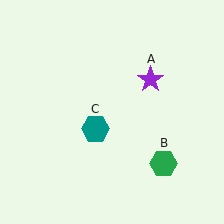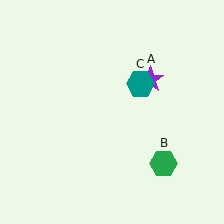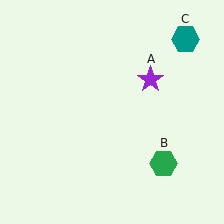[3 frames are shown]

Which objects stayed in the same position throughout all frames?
Purple star (object A) and green hexagon (object B) remained stationary.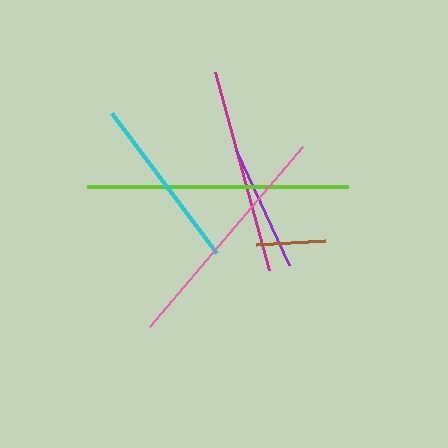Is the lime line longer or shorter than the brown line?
The lime line is longer than the brown line.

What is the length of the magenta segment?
The magenta segment is approximately 205 pixels long.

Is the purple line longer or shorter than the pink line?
The pink line is longer than the purple line.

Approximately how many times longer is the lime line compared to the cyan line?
The lime line is approximately 1.5 times the length of the cyan line.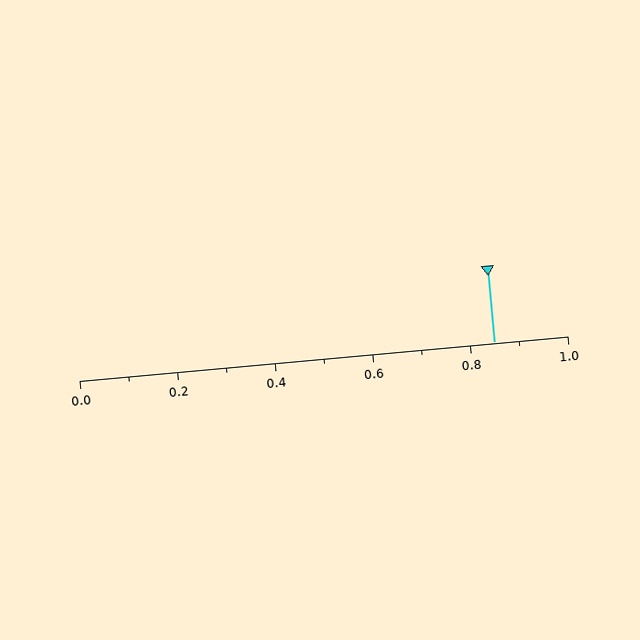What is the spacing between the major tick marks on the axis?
The major ticks are spaced 0.2 apart.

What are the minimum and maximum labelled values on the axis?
The axis runs from 0.0 to 1.0.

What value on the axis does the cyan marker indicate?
The marker indicates approximately 0.85.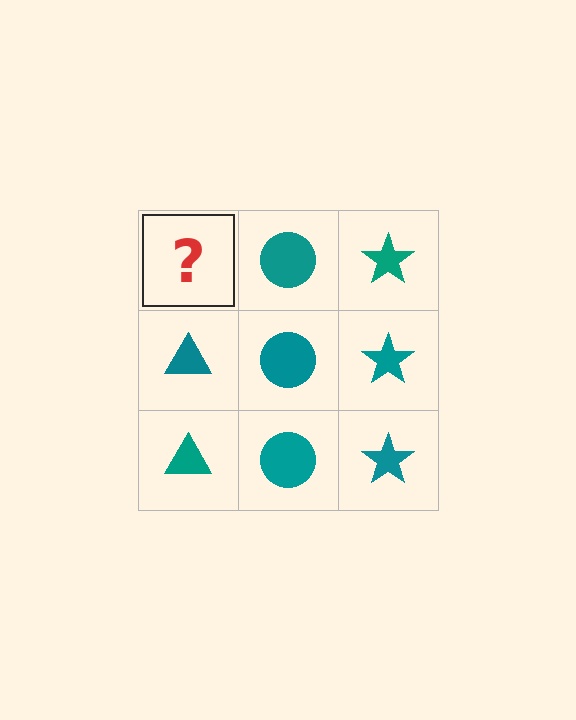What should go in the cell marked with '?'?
The missing cell should contain a teal triangle.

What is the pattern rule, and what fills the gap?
The rule is that each column has a consistent shape. The gap should be filled with a teal triangle.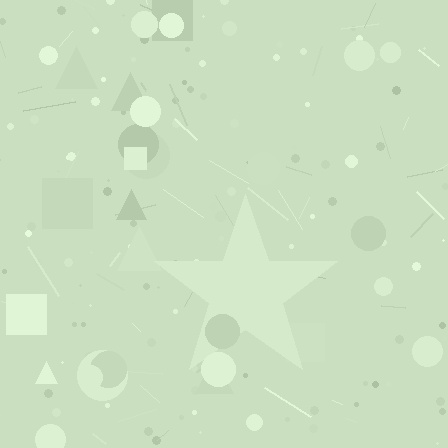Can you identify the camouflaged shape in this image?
The camouflaged shape is a star.